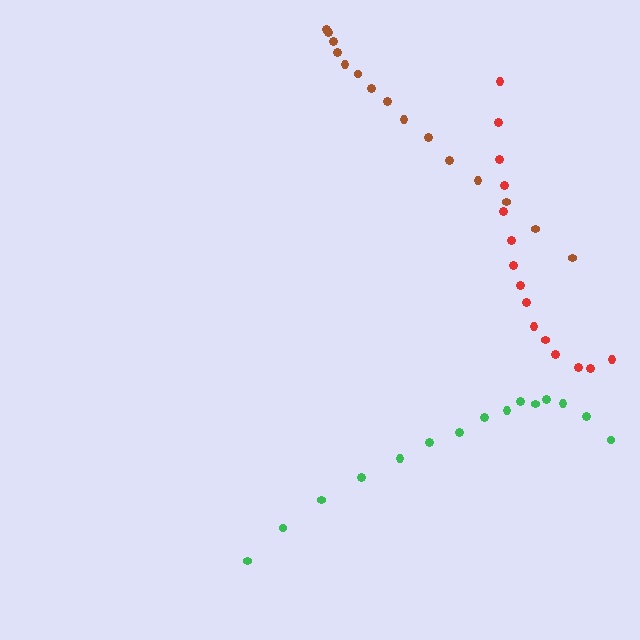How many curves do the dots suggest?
There are 3 distinct paths.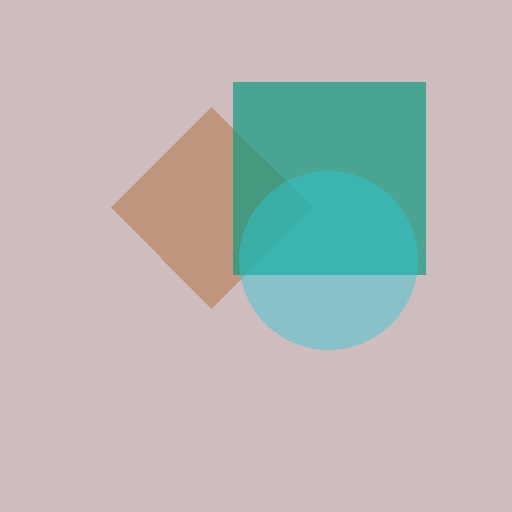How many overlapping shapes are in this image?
There are 3 overlapping shapes in the image.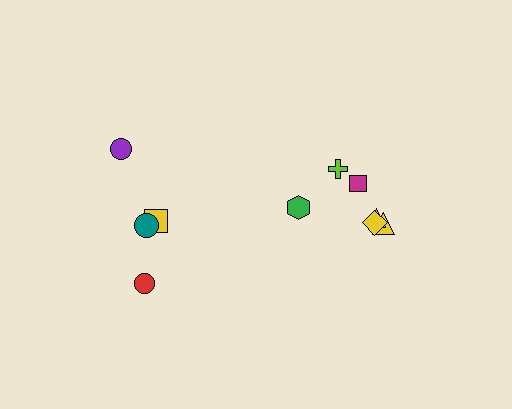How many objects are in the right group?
There are 6 objects.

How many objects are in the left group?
There are 4 objects.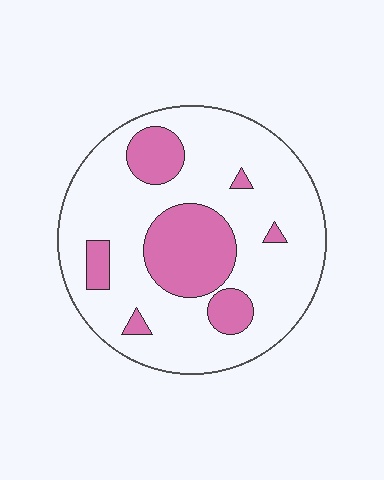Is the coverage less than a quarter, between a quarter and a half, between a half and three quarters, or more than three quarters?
Less than a quarter.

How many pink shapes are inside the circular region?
7.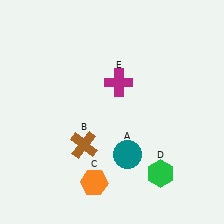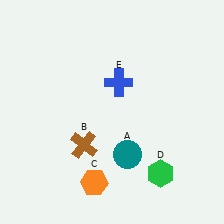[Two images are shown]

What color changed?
The cross (E) changed from magenta in Image 1 to blue in Image 2.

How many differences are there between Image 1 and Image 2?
There is 1 difference between the two images.